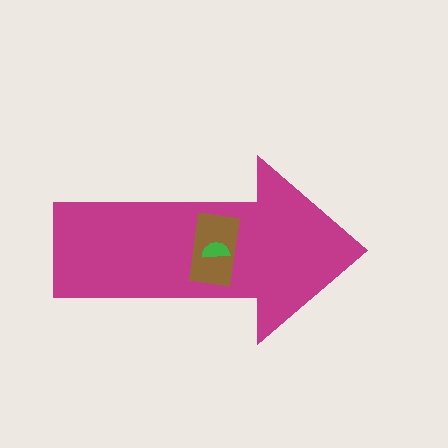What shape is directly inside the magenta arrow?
The brown rectangle.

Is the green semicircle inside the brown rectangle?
Yes.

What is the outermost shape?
The magenta arrow.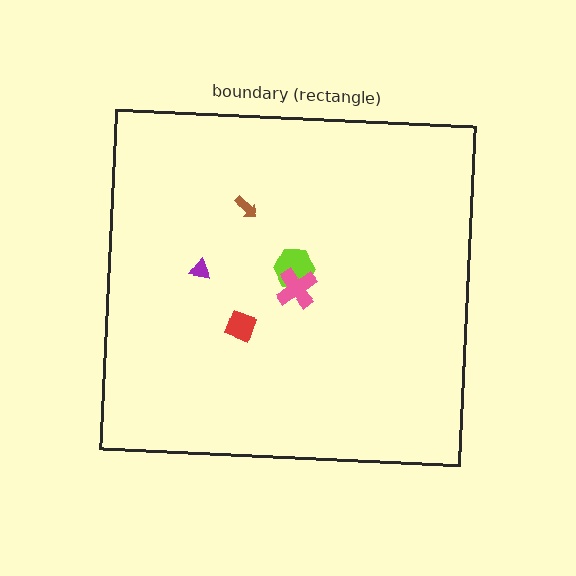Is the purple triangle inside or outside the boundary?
Inside.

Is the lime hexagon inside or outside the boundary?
Inside.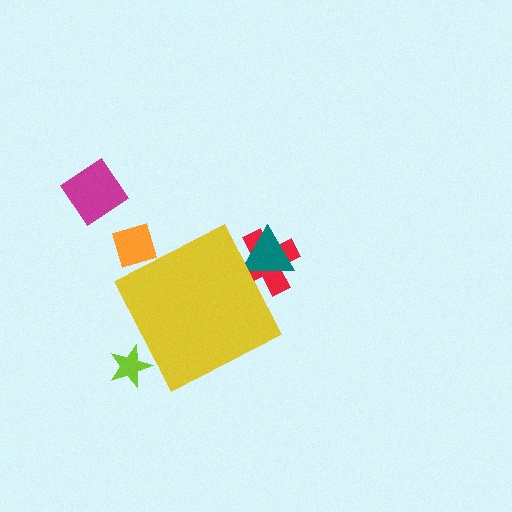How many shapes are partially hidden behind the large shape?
4 shapes are partially hidden.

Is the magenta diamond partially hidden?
No, the magenta diamond is fully visible.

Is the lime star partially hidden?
Yes, the lime star is partially hidden behind the yellow diamond.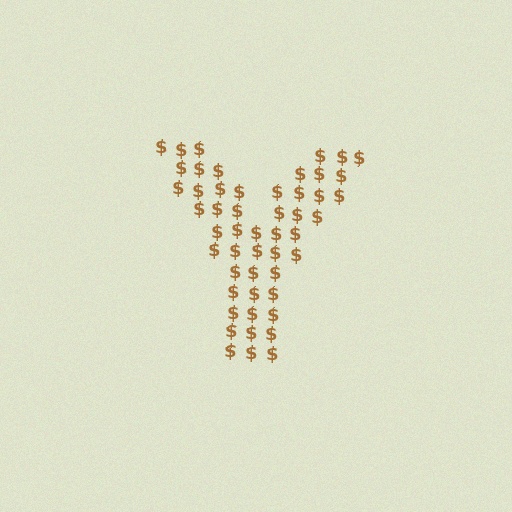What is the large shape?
The large shape is the letter Y.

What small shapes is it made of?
It is made of small dollar signs.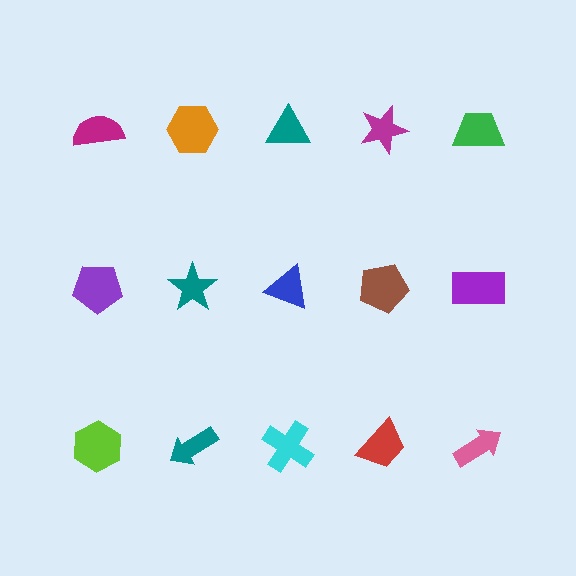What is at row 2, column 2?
A teal star.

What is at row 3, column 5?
A pink arrow.